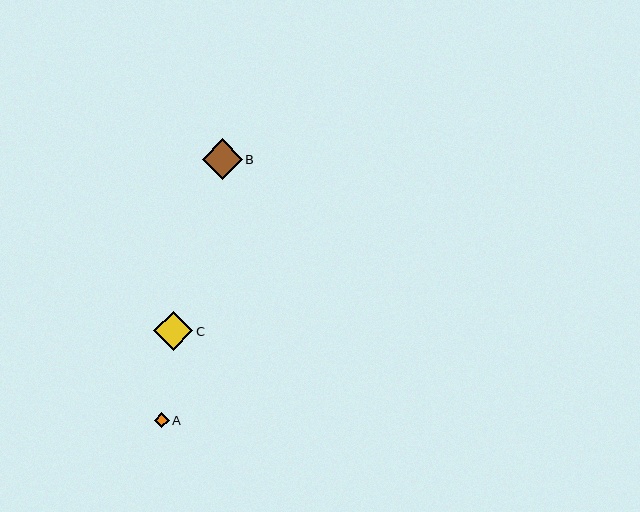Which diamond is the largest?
Diamond B is the largest with a size of approximately 40 pixels.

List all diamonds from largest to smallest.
From largest to smallest: B, C, A.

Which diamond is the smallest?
Diamond A is the smallest with a size of approximately 15 pixels.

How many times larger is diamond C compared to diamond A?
Diamond C is approximately 2.6 times the size of diamond A.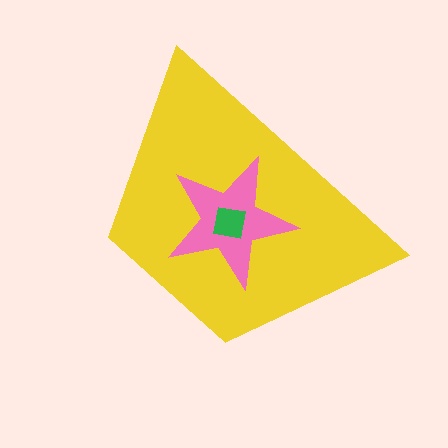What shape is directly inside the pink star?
The green square.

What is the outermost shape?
The yellow trapezoid.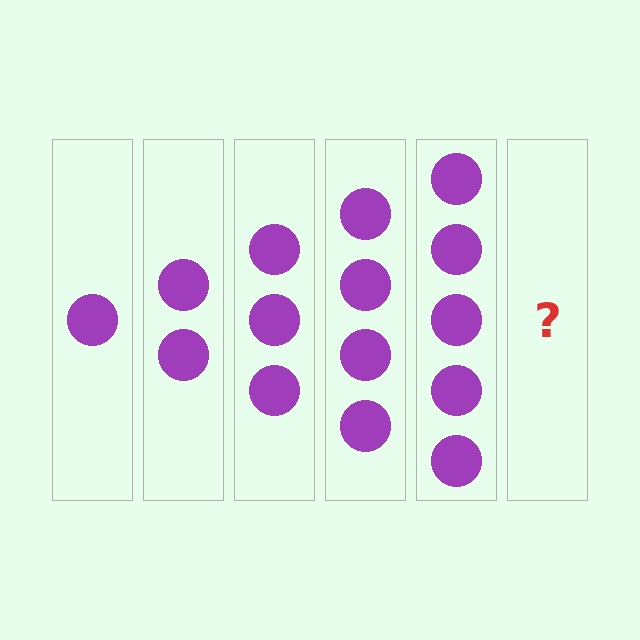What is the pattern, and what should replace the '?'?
The pattern is that each step adds one more circle. The '?' should be 6 circles.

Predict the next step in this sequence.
The next step is 6 circles.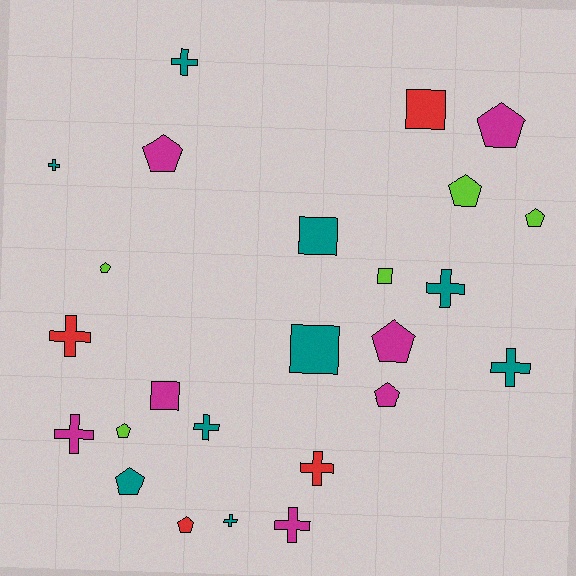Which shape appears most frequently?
Pentagon, with 10 objects.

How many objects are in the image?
There are 25 objects.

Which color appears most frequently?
Teal, with 9 objects.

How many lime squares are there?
There is 1 lime square.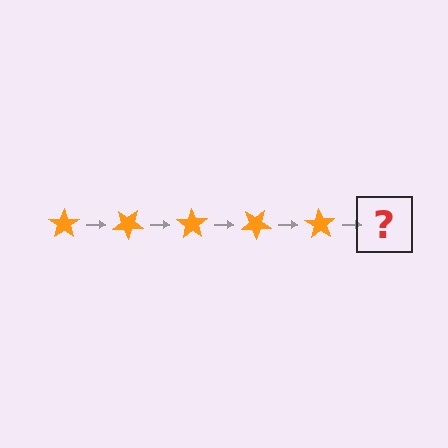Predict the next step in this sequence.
The next step is an orange star rotated 175 degrees.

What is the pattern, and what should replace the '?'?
The pattern is that the star rotates 35 degrees each step. The '?' should be an orange star rotated 175 degrees.